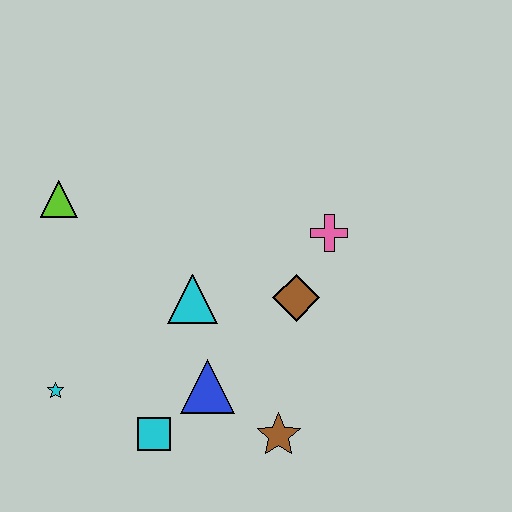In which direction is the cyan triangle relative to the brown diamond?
The cyan triangle is to the left of the brown diamond.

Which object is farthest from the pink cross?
The cyan star is farthest from the pink cross.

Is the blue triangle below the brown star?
No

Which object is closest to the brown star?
The blue triangle is closest to the brown star.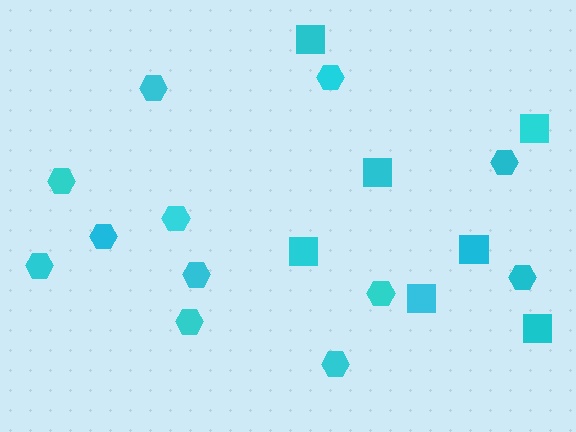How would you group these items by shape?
There are 2 groups: one group of hexagons (12) and one group of squares (7).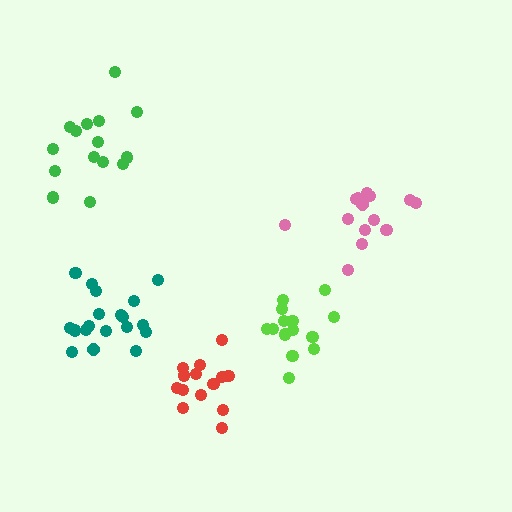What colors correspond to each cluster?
The clusters are colored: red, lime, pink, teal, green.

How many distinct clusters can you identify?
There are 5 distinct clusters.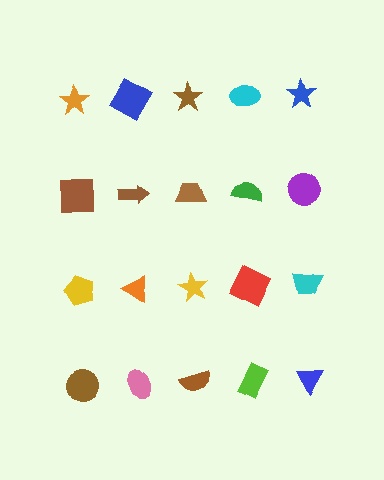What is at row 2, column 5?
A purple circle.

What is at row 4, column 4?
A lime rectangle.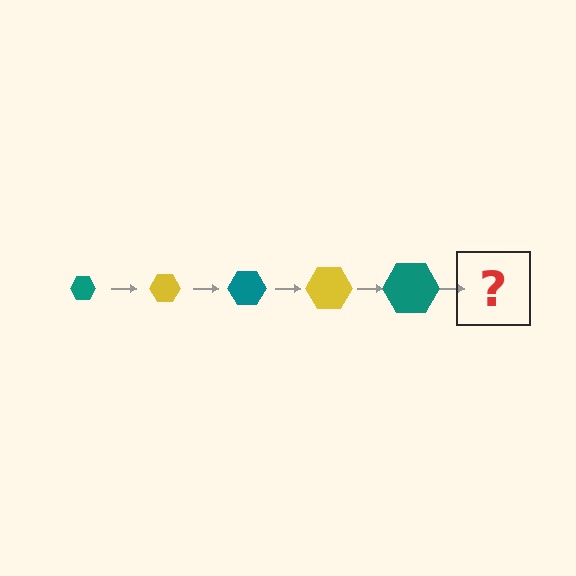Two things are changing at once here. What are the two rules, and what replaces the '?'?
The two rules are that the hexagon grows larger each step and the color cycles through teal and yellow. The '?' should be a yellow hexagon, larger than the previous one.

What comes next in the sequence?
The next element should be a yellow hexagon, larger than the previous one.